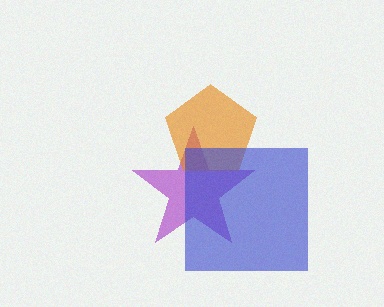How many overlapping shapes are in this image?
There are 3 overlapping shapes in the image.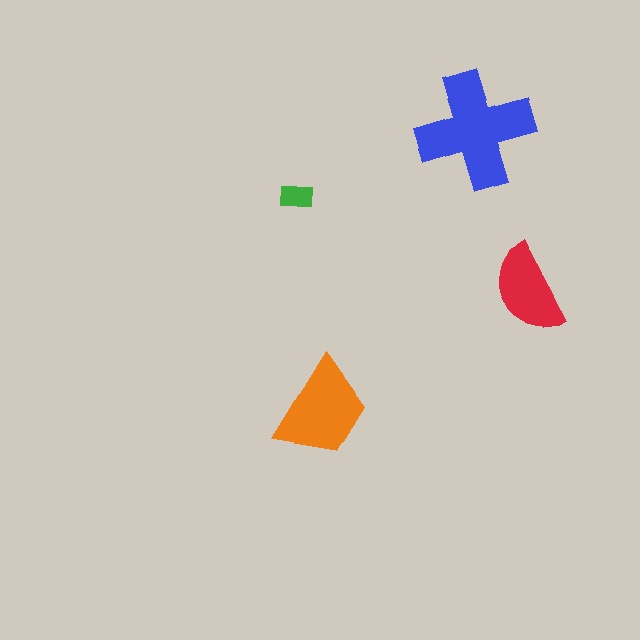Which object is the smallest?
The green rectangle.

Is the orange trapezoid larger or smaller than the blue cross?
Smaller.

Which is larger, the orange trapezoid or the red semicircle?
The orange trapezoid.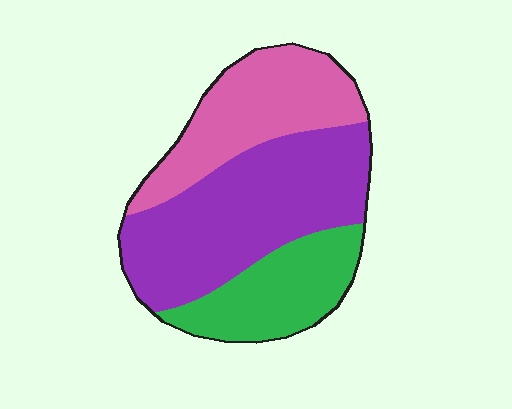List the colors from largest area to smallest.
From largest to smallest: purple, pink, green.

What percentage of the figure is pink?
Pink takes up between a sixth and a third of the figure.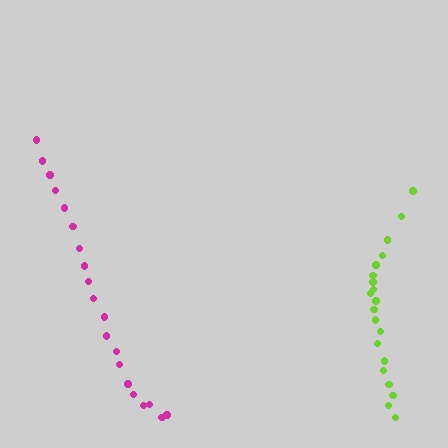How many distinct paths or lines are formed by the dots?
There are 2 distinct paths.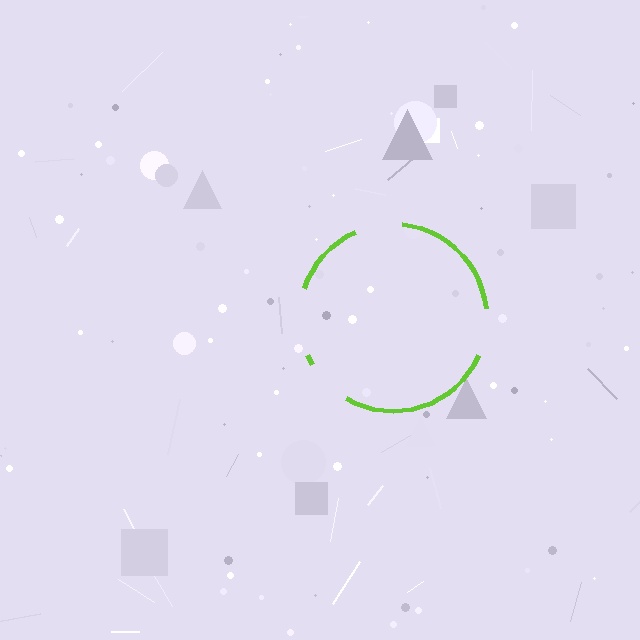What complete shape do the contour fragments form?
The contour fragments form a circle.